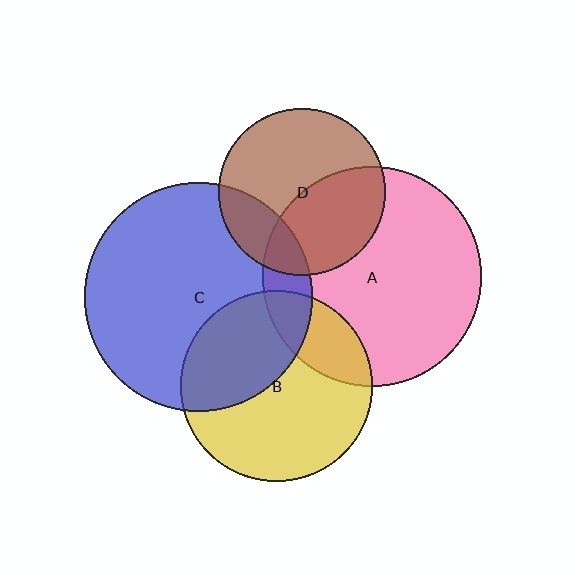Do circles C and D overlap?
Yes.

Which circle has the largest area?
Circle C (blue).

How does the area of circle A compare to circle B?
Approximately 1.3 times.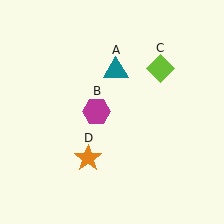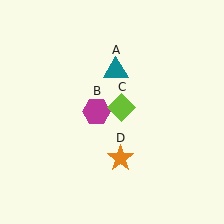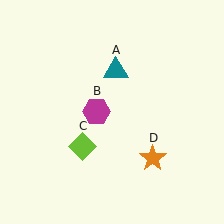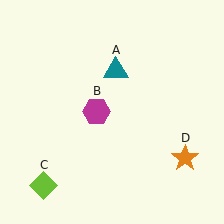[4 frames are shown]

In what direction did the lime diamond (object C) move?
The lime diamond (object C) moved down and to the left.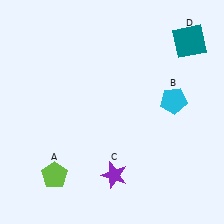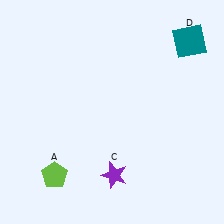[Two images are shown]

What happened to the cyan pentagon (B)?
The cyan pentagon (B) was removed in Image 2. It was in the top-right area of Image 1.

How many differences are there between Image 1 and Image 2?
There is 1 difference between the two images.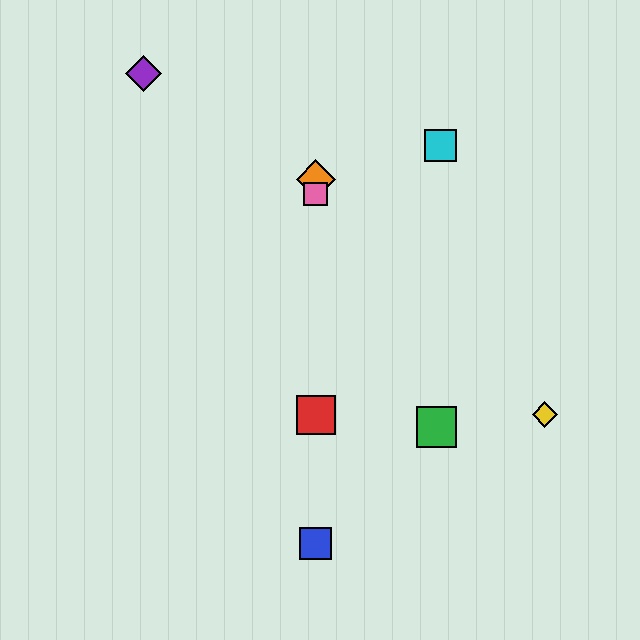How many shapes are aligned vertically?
4 shapes (the red square, the blue square, the orange diamond, the pink square) are aligned vertically.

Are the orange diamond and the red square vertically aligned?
Yes, both are at x≈316.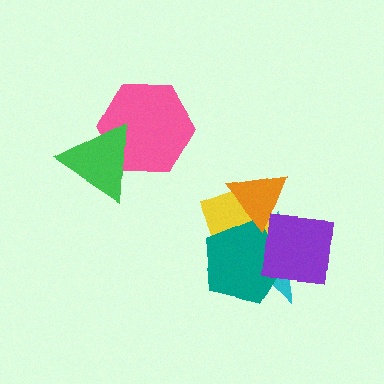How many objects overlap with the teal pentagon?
4 objects overlap with the teal pentagon.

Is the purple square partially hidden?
No, no other shape covers it.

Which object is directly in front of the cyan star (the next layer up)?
The yellow diamond is directly in front of the cyan star.